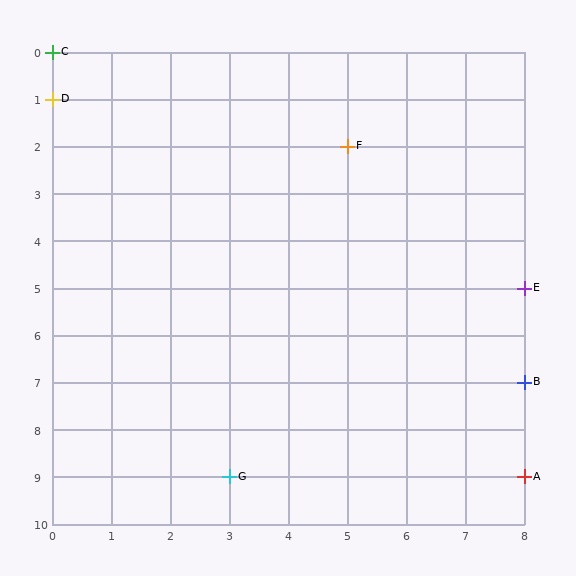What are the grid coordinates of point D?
Point D is at grid coordinates (0, 1).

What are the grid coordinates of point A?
Point A is at grid coordinates (8, 9).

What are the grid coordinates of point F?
Point F is at grid coordinates (5, 2).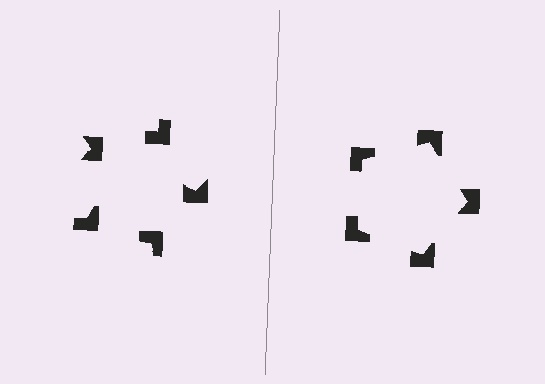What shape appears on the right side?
An illusory pentagon.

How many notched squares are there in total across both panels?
10 — 5 on each side.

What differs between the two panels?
The notched squares are positioned identically on both sides; only the wedge orientations differ. On the right they align to a pentagon; on the left they are misaligned.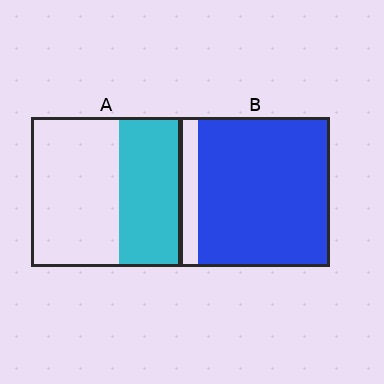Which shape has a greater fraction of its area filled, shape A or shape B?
Shape B.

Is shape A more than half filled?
No.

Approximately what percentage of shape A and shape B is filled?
A is approximately 40% and B is approximately 90%.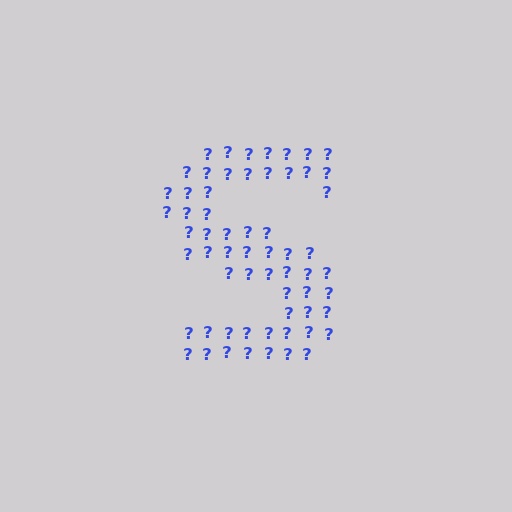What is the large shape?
The large shape is the letter S.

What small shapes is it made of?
It is made of small question marks.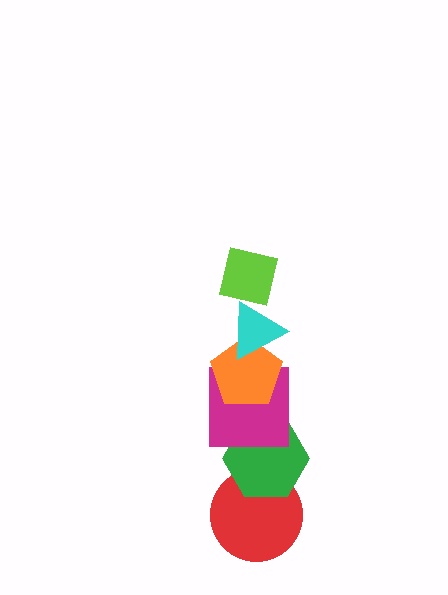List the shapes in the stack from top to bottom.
From top to bottom: the lime square, the cyan triangle, the orange pentagon, the magenta square, the green hexagon, the red circle.